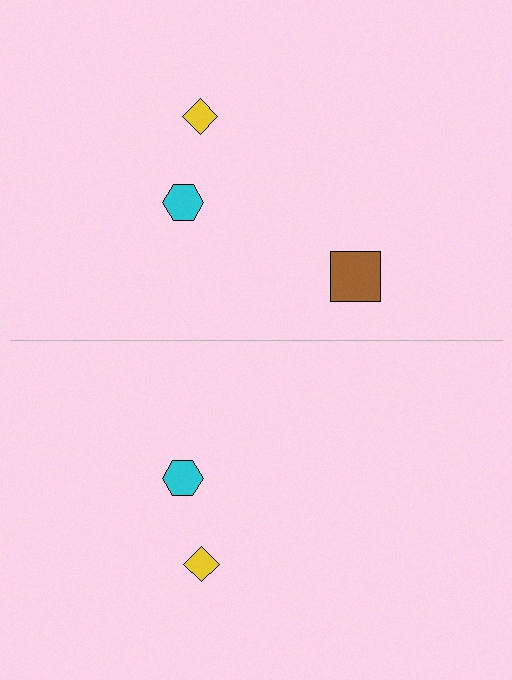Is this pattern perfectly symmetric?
No, the pattern is not perfectly symmetric. A brown square is missing from the bottom side.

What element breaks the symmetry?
A brown square is missing from the bottom side.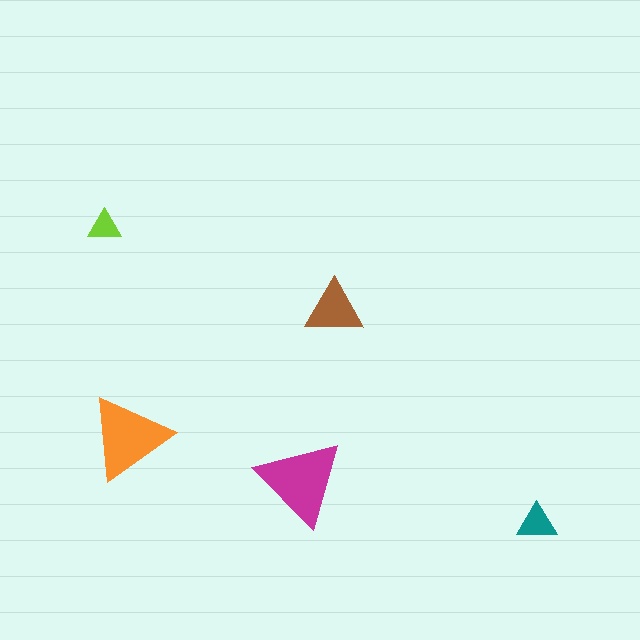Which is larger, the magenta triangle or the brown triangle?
The magenta one.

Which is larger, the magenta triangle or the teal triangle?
The magenta one.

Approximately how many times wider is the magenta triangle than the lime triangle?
About 2.5 times wider.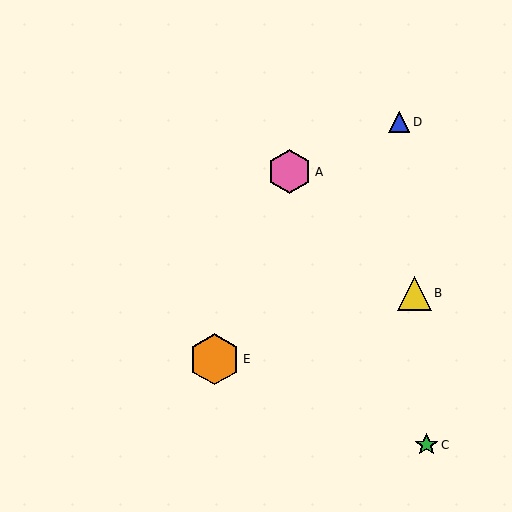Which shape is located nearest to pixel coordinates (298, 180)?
The pink hexagon (labeled A) at (290, 172) is nearest to that location.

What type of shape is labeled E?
Shape E is an orange hexagon.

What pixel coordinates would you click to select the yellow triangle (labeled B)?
Click at (414, 293) to select the yellow triangle B.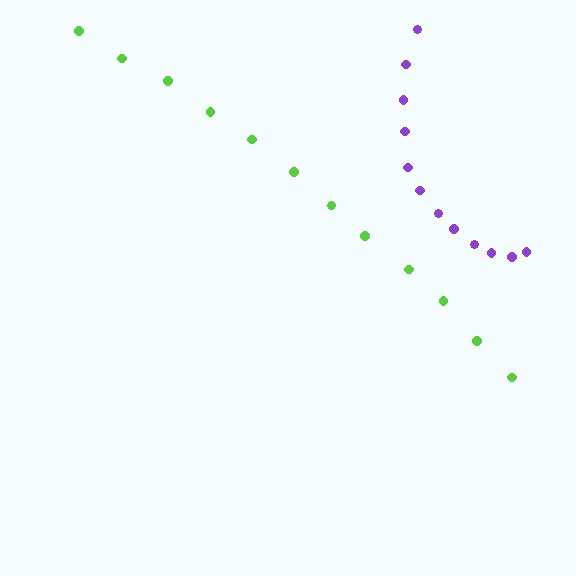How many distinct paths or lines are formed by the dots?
There are 2 distinct paths.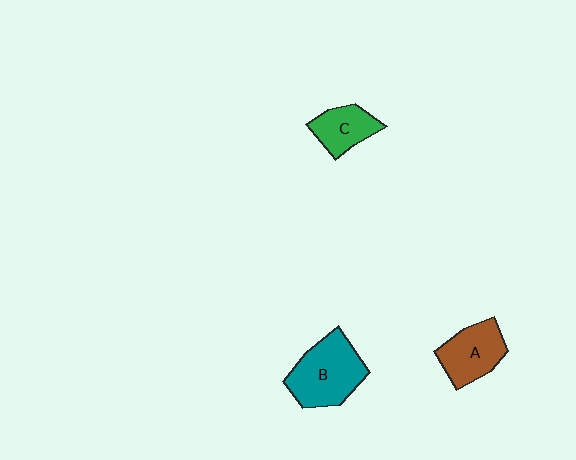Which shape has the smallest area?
Shape C (green).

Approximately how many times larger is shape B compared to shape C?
Approximately 1.8 times.